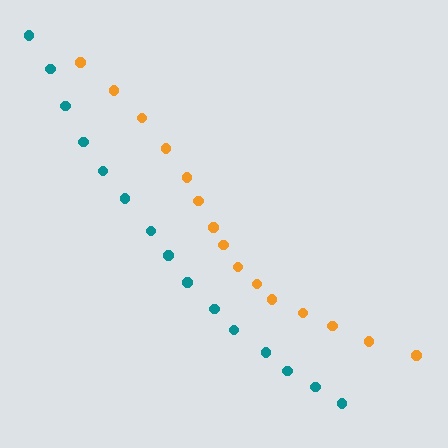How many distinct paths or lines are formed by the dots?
There are 2 distinct paths.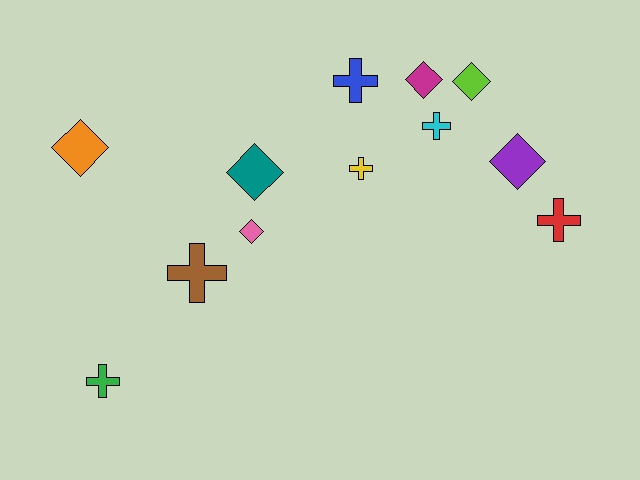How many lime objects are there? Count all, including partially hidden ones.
There is 1 lime object.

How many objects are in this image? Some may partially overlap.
There are 12 objects.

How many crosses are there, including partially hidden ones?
There are 6 crosses.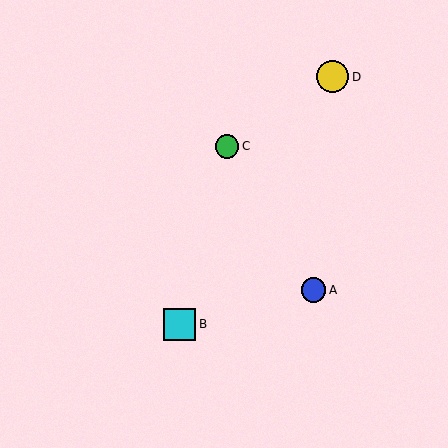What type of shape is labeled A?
Shape A is a blue circle.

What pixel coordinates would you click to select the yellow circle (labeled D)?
Click at (332, 77) to select the yellow circle D.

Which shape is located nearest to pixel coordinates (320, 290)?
The blue circle (labeled A) at (313, 290) is nearest to that location.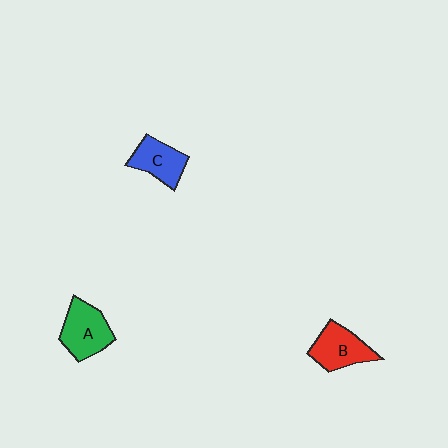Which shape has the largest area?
Shape A (green).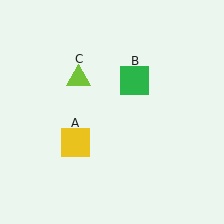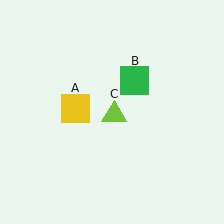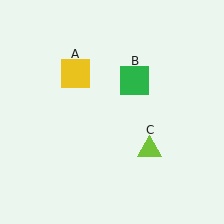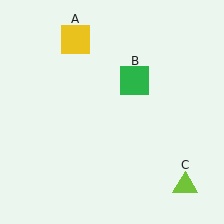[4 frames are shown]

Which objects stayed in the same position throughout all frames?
Green square (object B) remained stationary.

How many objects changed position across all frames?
2 objects changed position: yellow square (object A), lime triangle (object C).